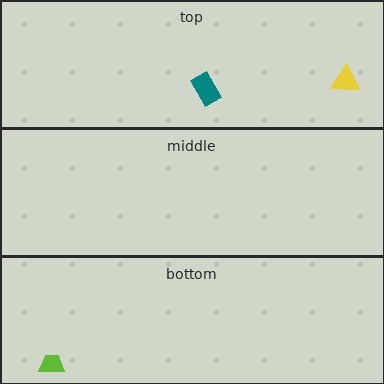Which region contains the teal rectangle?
The top region.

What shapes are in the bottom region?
The lime trapezoid.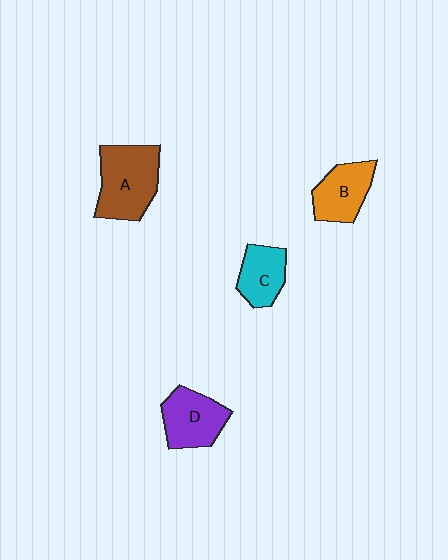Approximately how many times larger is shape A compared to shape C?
Approximately 1.6 times.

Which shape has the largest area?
Shape A (brown).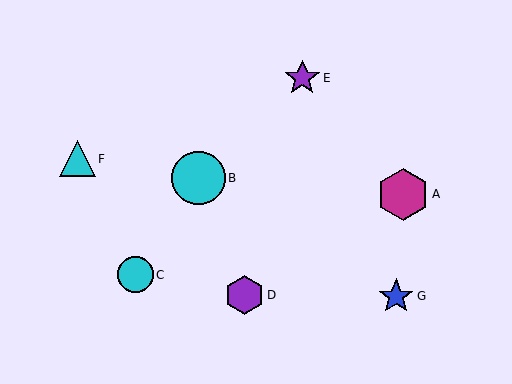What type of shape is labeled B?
Shape B is a cyan circle.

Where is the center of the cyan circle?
The center of the cyan circle is at (136, 275).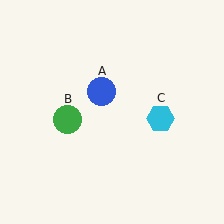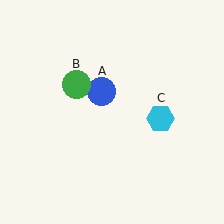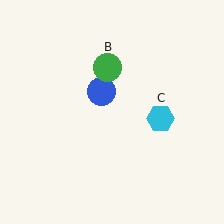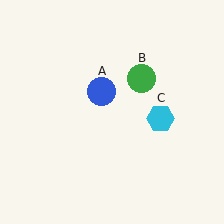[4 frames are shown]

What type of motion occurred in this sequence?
The green circle (object B) rotated clockwise around the center of the scene.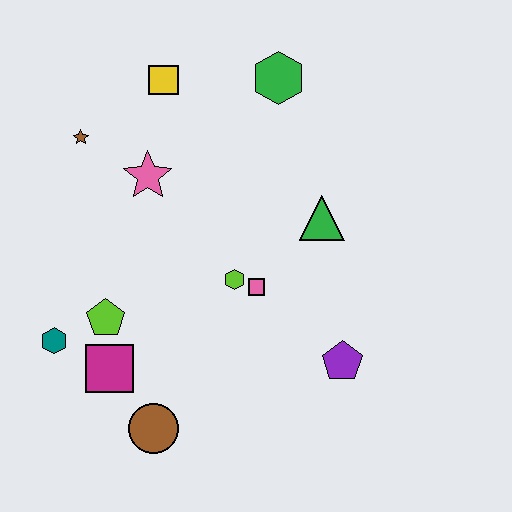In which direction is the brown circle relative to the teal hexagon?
The brown circle is to the right of the teal hexagon.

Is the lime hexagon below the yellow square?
Yes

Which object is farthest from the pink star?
The purple pentagon is farthest from the pink star.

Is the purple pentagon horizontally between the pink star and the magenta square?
No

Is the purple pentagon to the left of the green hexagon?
No